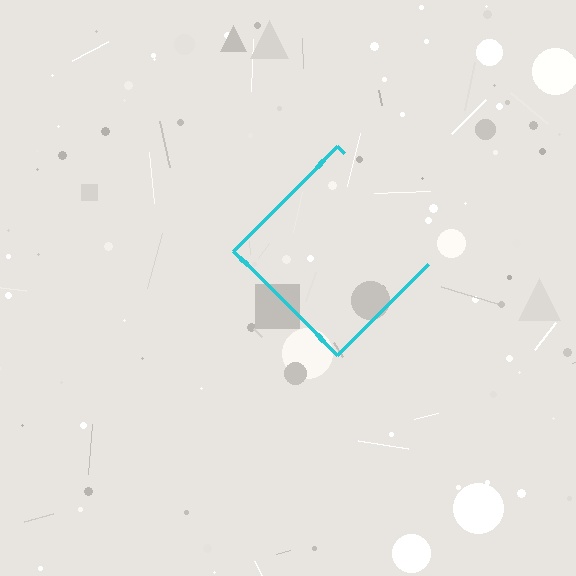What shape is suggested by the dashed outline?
The dashed outline suggests a diamond.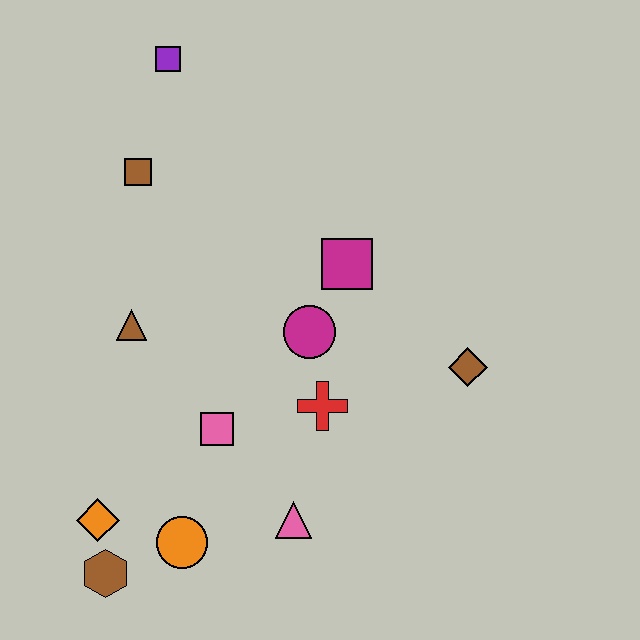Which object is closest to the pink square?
The red cross is closest to the pink square.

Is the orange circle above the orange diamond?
No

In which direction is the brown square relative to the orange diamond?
The brown square is above the orange diamond.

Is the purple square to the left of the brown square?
No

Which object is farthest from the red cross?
The purple square is farthest from the red cross.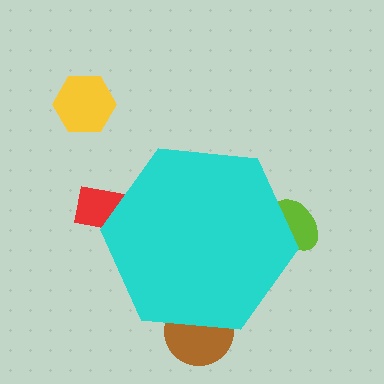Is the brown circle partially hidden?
Yes, the brown circle is partially hidden behind the cyan hexagon.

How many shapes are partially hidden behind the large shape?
3 shapes are partially hidden.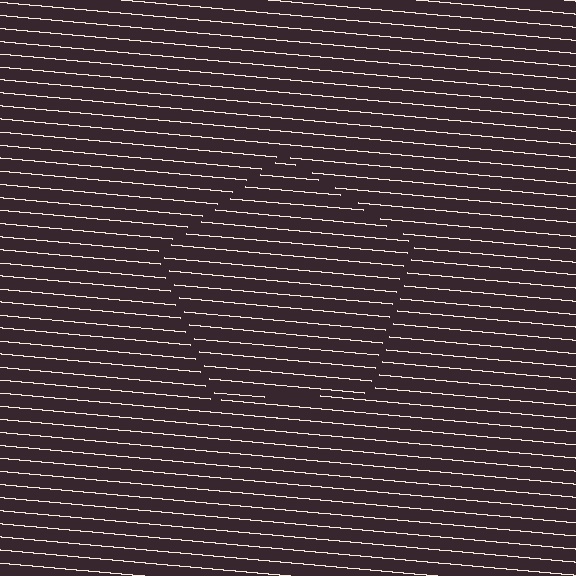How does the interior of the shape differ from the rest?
The interior of the shape contains the same grating, shifted by half a period — the contour is defined by the phase discontinuity where line-ends from the inner and outer gratings abut.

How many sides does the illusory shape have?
5 sides — the line-ends trace a pentagon.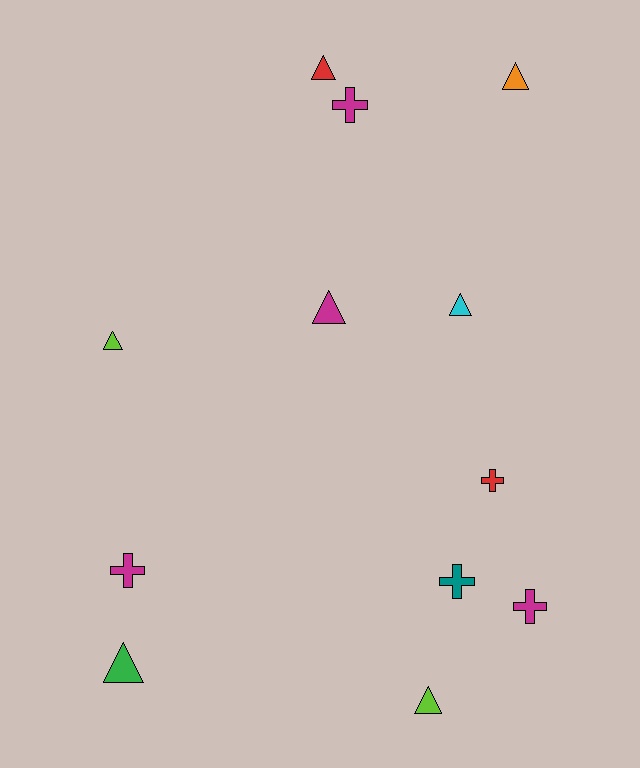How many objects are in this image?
There are 12 objects.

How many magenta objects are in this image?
There are 4 magenta objects.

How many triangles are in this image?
There are 7 triangles.